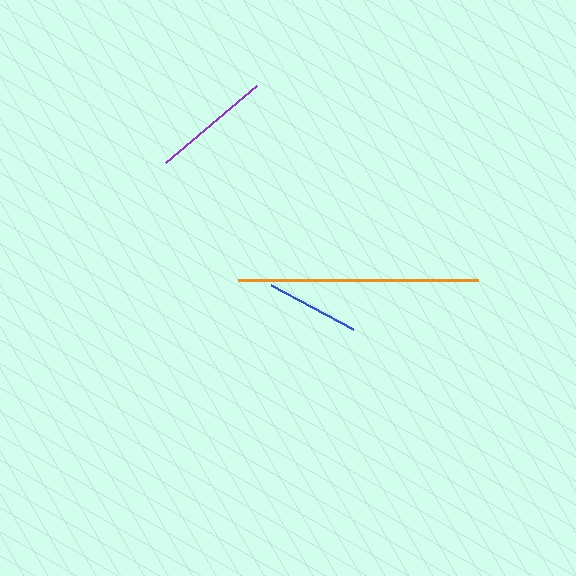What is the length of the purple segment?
The purple segment is approximately 118 pixels long.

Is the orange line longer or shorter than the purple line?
The orange line is longer than the purple line.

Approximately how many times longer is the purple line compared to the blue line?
The purple line is approximately 1.3 times the length of the blue line.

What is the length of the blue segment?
The blue segment is approximately 93 pixels long.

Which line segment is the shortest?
The blue line is the shortest at approximately 93 pixels.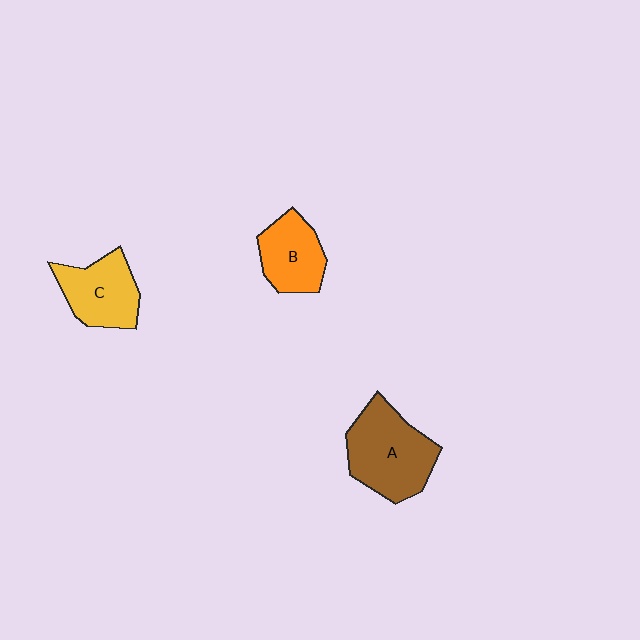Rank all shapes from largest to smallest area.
From largest to smallest: A (brown), C (yellow), B (orange).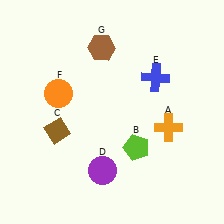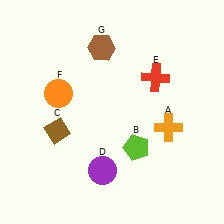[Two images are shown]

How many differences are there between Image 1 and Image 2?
There is 1 difference between the two images.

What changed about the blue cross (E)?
In Image 1, E is blue. In Image 2, it changed to red.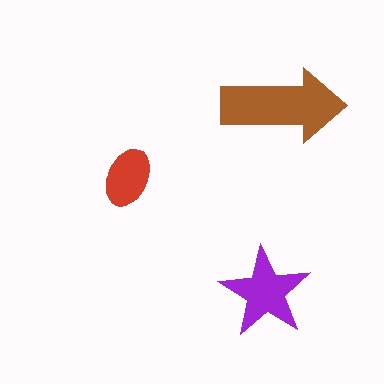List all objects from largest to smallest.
The brown arrow, the purple star, the red ellipse.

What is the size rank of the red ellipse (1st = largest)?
3rd.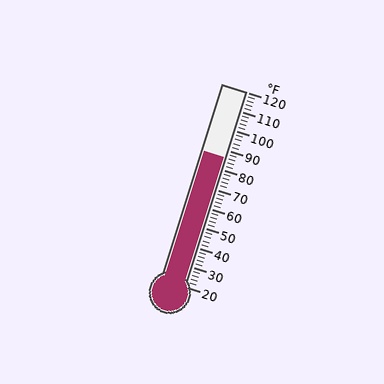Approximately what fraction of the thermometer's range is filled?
The thermometer is filled to approximately 65% of its range.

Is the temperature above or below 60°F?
The temperature is above 60°F.